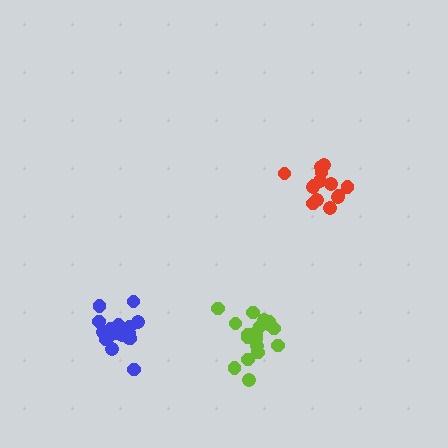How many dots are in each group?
Group 1: 18 dots, Group 2: 14 dots, Group 3: 19 dots (51 total).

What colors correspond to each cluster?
The clusters are colored: lime, red, blue.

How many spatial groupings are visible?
There are 3 spatial groupings.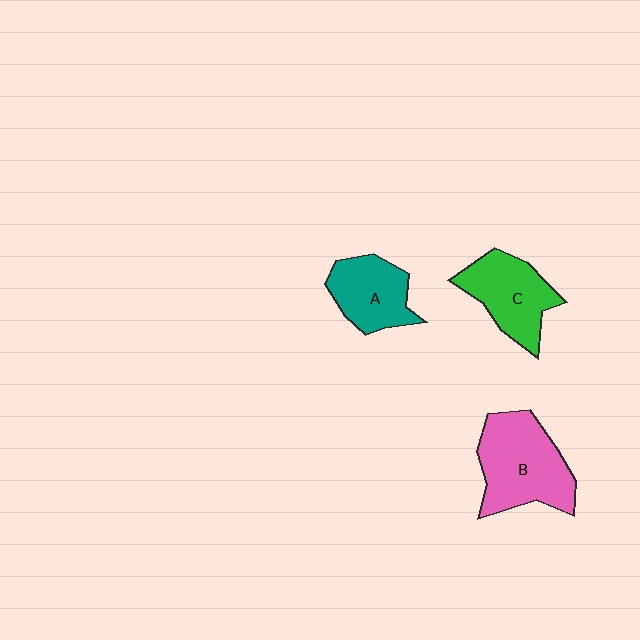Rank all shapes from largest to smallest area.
From largest to smallest: B (pink), C (green), A (teal).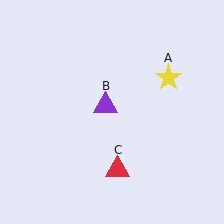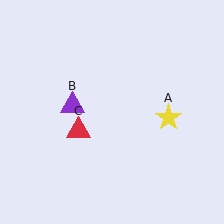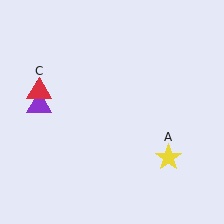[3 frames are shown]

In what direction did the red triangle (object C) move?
The red triangle (object C) moved up and to the left.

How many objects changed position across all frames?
3 objects changed position: yellow star (object A), purple triangle (object B), red triangle (object C).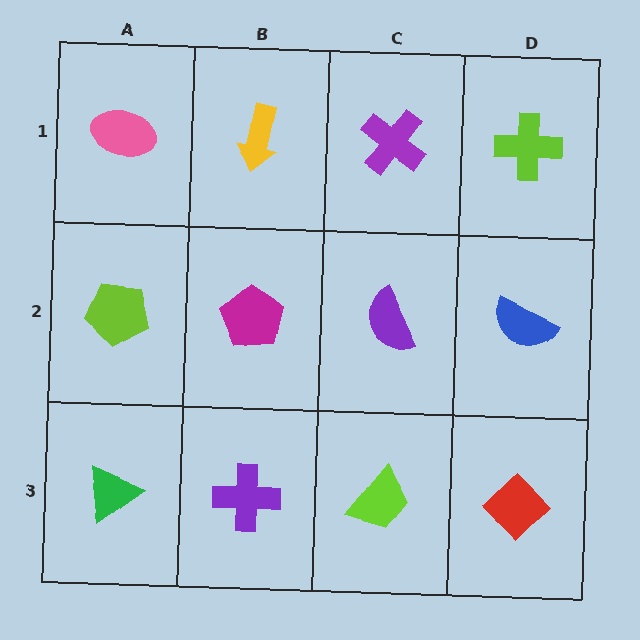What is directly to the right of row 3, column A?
A purple cross.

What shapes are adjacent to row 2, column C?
A purple cross (row 1, column C), a lime trapezoid (row 3, column C), a magenta pentagon (row 2, column B), a blue semicircle (row 2, column D).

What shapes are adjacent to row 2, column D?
A lime cross (row 1, column D), a red diamond (row 3, column D), a purple semicircle (row 2, column C).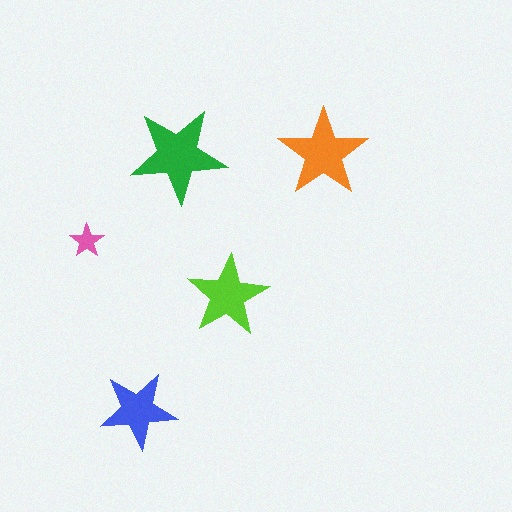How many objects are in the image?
There are 5 objects in the image.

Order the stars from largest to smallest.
the green one, the orange one, the lime one, the blue one, the pink one.